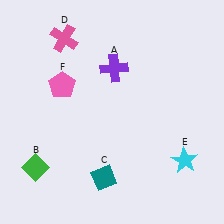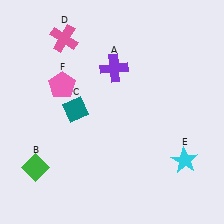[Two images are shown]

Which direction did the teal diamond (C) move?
The teal diamond (C) moved up.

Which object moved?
The teal diamond (C) moved up.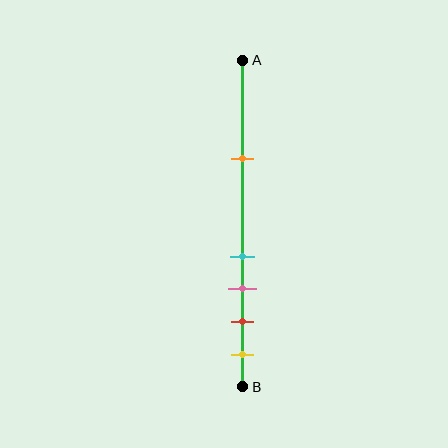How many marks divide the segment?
There are 5 marks dividing the segment.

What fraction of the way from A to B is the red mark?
The red mark is approximately 80% (0.8) of the way from A to B.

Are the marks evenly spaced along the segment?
No, the marks are not evenly spaced.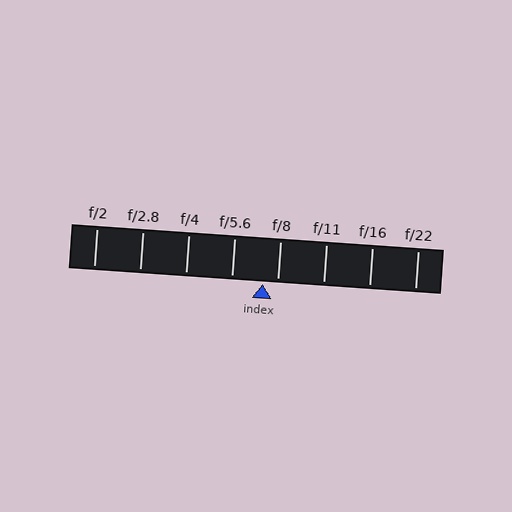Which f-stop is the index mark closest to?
The index mark is closest to f/8.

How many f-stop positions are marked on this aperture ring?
There are 8 f-stop positions marked.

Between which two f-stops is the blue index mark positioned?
The index mark is between f/5.6 and f/8.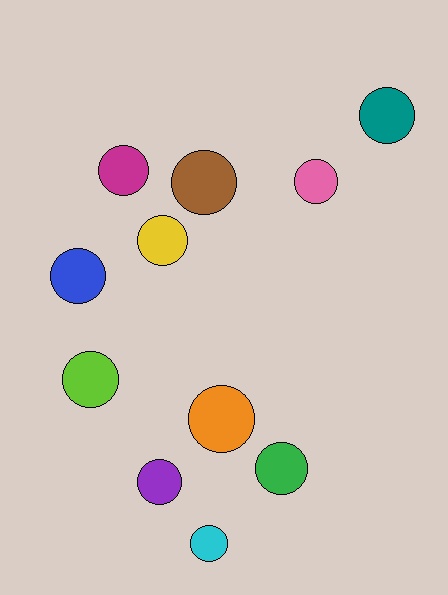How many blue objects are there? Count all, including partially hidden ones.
There is 1 blue object.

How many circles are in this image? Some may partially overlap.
There are 11 circles.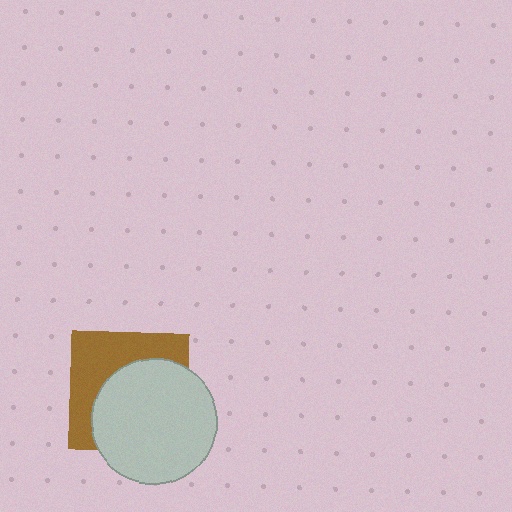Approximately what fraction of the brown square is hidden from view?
Roughly 56% of the brown square is hidden behind the light gray circle.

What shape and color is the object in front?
The object in front is a light gray circle.